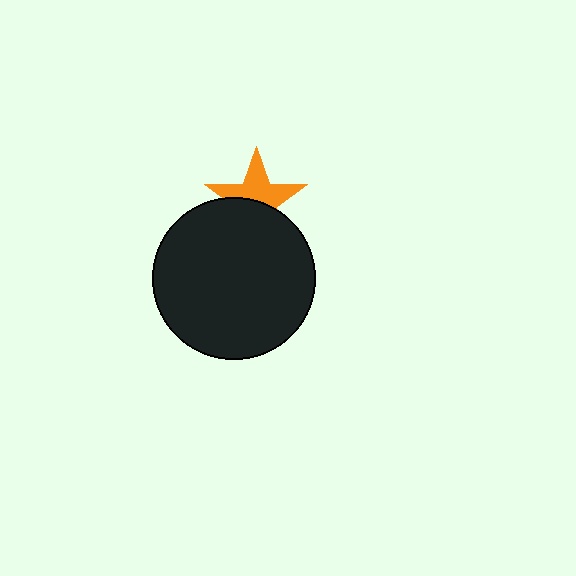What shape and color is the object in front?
The object in front is a black circle.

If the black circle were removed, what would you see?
You would see the complete orange star.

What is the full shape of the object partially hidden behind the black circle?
The partially hidden object is an orange star.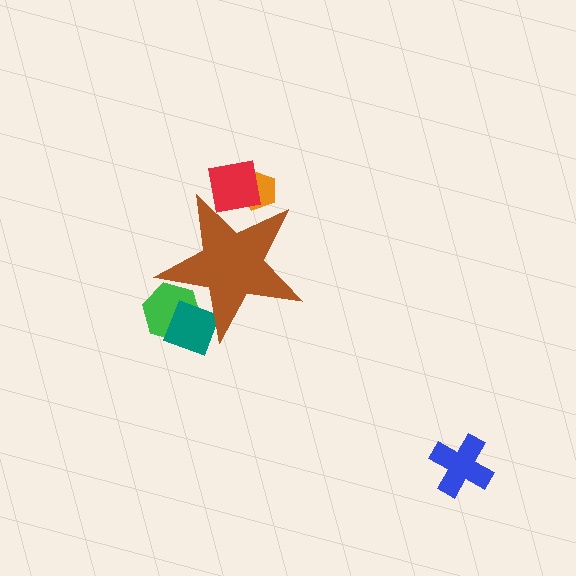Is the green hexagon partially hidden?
Yes, the green hexagon is partially hidden behind the brown star.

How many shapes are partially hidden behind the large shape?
4 shapes are partially hidden.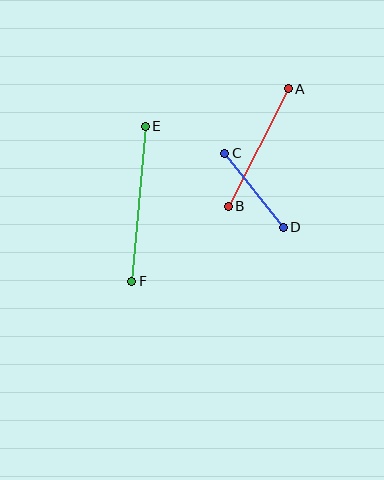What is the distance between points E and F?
The distance is approximately 155 pixels.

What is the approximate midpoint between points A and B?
The midpoint is at approximately (258, 147) pixels.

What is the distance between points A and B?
The distance is approximately 132 pixels.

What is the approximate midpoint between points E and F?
The midpoint is at approximately (138, 204) pixels.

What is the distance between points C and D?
The distance is approximately 94 pixels.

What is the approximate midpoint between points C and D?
The midpoint is at approximately (254, 190) pixels.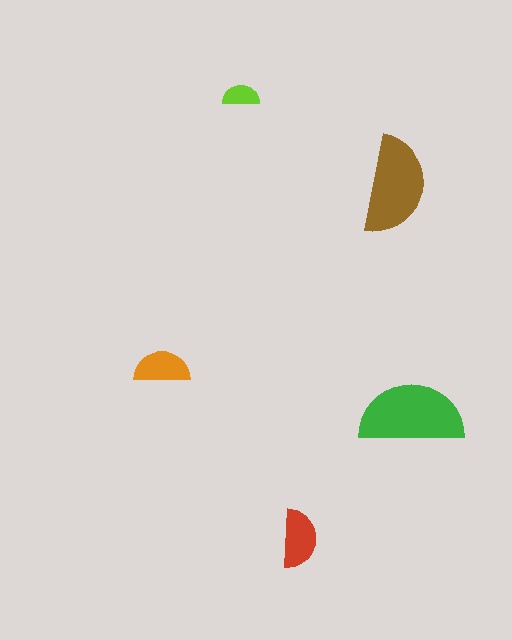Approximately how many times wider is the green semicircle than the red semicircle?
About 2 times wider.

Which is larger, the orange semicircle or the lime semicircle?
The orange one.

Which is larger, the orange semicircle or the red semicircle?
The red one.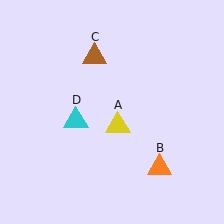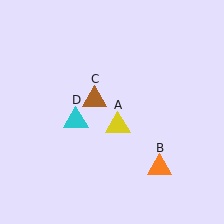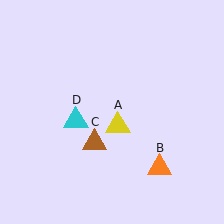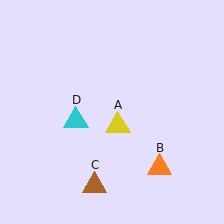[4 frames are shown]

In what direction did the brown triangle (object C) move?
The brown triangle (object C) moved down.